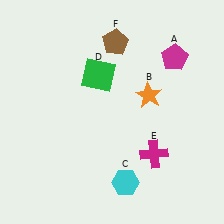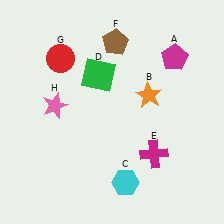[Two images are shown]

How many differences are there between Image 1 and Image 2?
There are 2 differences between the two images.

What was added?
A red circle (G), a pink star (H) were added in Image 2.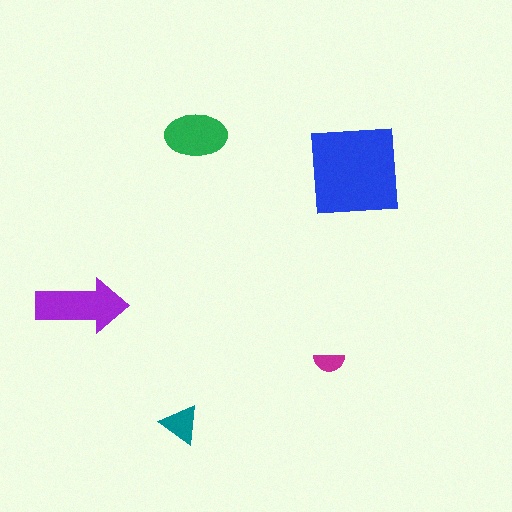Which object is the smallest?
The magenta semicircle.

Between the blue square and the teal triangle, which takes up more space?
The blue square.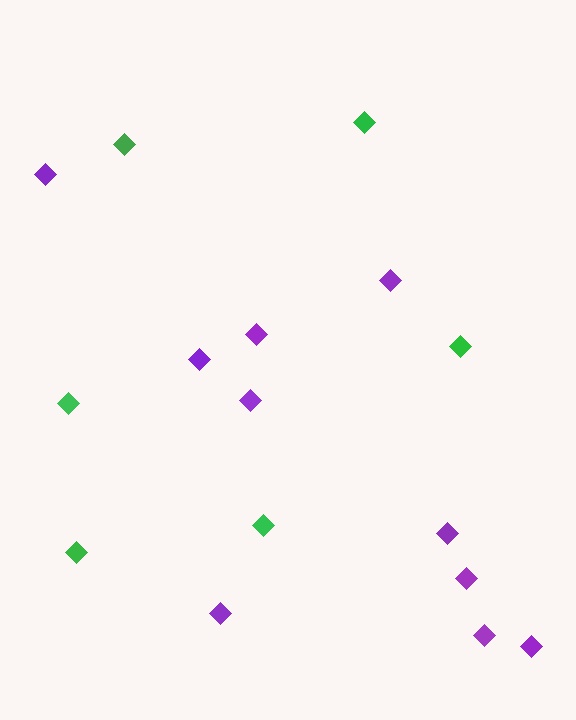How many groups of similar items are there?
There are 2 groups: one group of purple diamonds (10) and one group of green diamonds (6).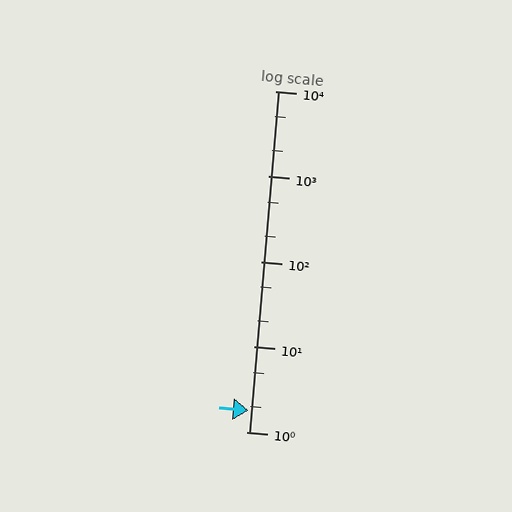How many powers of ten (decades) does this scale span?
The scale spans 4 decades, from 1 to 10000.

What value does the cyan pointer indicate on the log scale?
The pointer indicates approximately 1.8.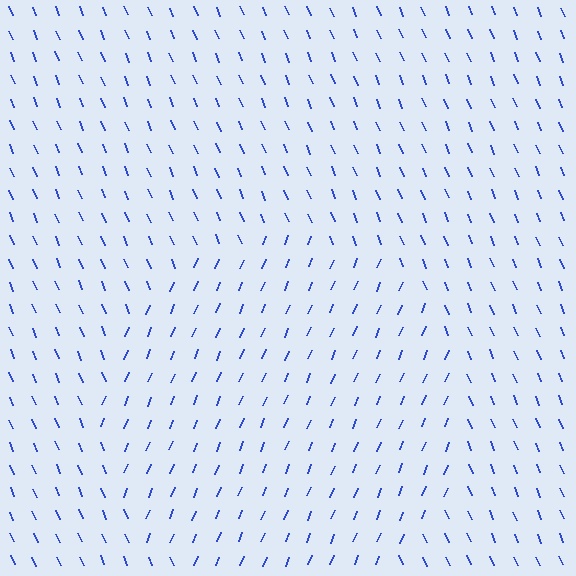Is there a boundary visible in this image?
Yes, there is a texture boundary formed by a change in line orientation.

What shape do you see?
I see a circle.